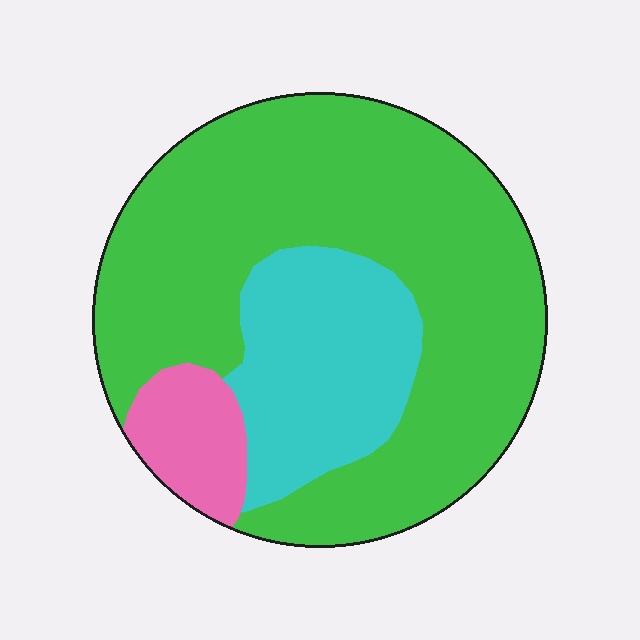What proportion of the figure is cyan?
Cyan takes up about one quarter (1/4) of the figure.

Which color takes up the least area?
Pink, at roughly 10%.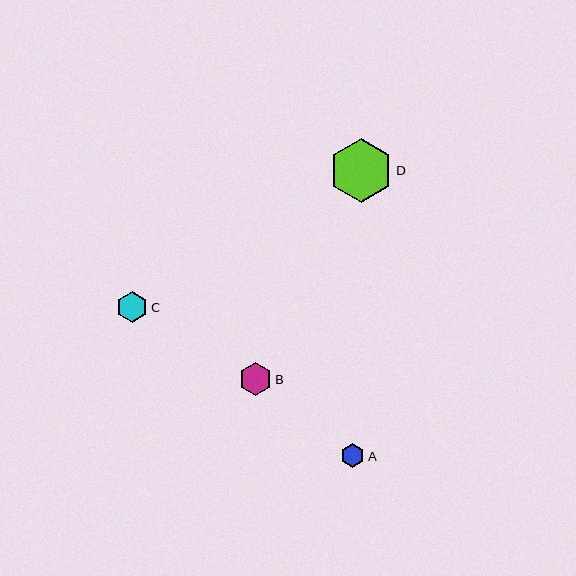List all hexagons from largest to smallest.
From largest to smallest: D, B, C, A.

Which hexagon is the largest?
Hexagon D is the largest with a size of approximately 63 pixels.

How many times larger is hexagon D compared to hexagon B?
Hexagon D is approximately 2.0 times the size of hexagon B.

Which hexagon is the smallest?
Hexagon A is the smallest with a size of approximately 24 pixels.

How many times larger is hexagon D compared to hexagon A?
Hexagon D is approximately 2.6 times the size of hexagon A.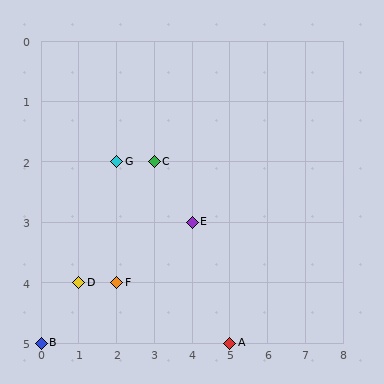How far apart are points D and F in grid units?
Points D and F are 1 column apart.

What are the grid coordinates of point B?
Point B is at grid coordinates (0, 5).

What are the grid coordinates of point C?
Point C is at grid coordinates (3, 2).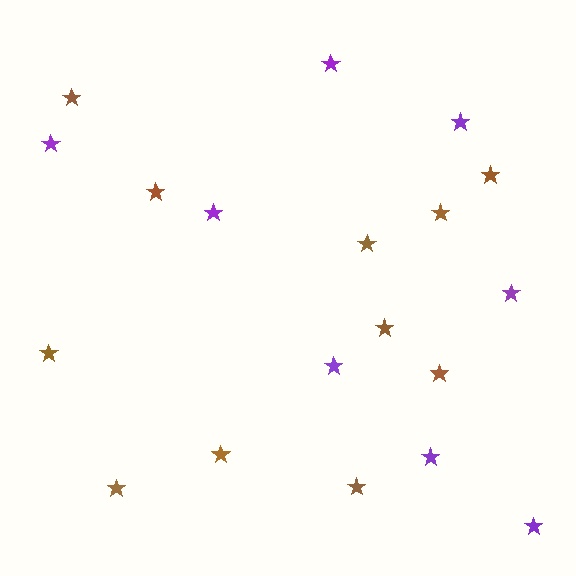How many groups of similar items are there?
There are 2 groups: one group of brown stars (11) and one group of purple stars (8).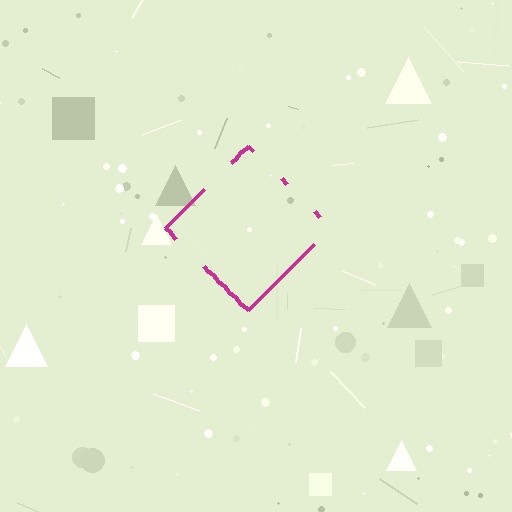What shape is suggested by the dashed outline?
The dashed outline suggests a diamond.